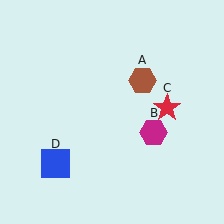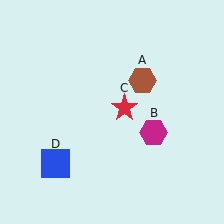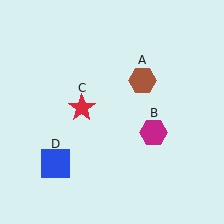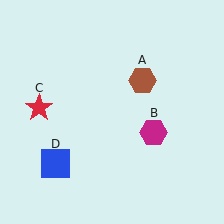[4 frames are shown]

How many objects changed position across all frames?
1 object changed position: red star (object C).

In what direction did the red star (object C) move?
The red star (object C) moved left.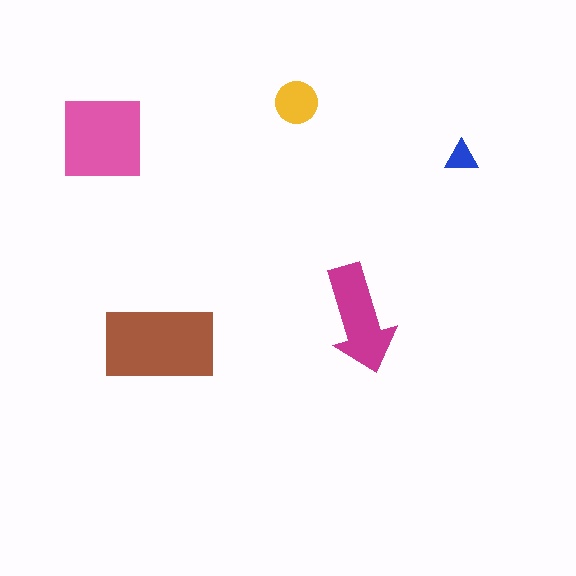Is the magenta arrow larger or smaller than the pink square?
Smaller.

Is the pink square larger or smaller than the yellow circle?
Larger.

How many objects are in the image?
There are 5 objects in the image.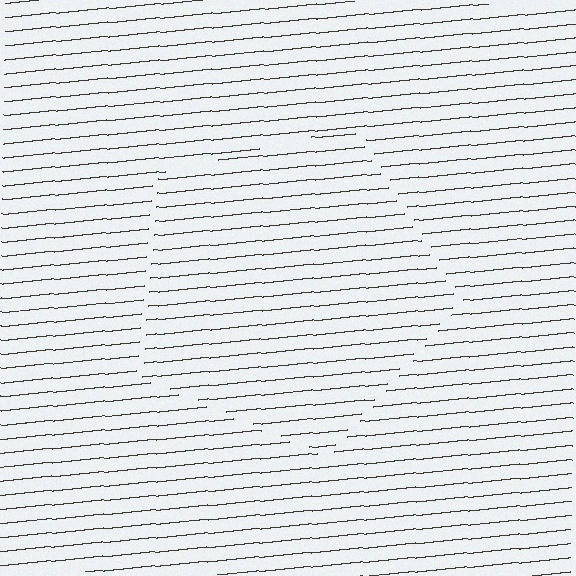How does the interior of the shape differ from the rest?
The interior of the shape contains the same grating, shifted by half a period — the contour is defined by the phase discontinuity where line-ends from the inner and outer gratings abut.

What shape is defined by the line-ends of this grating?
An illusory pentagon. The interior of the shape contains the same grating, shifted by half a period — the contour is defined by the phase discontinuity where line-ends from the inner and outer gratings abut.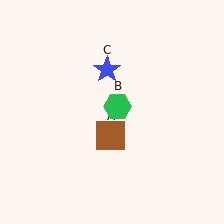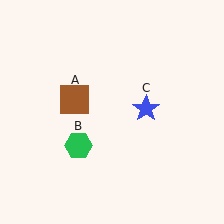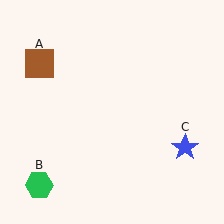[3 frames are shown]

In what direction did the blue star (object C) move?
The blue star (object C) moved down and to the right.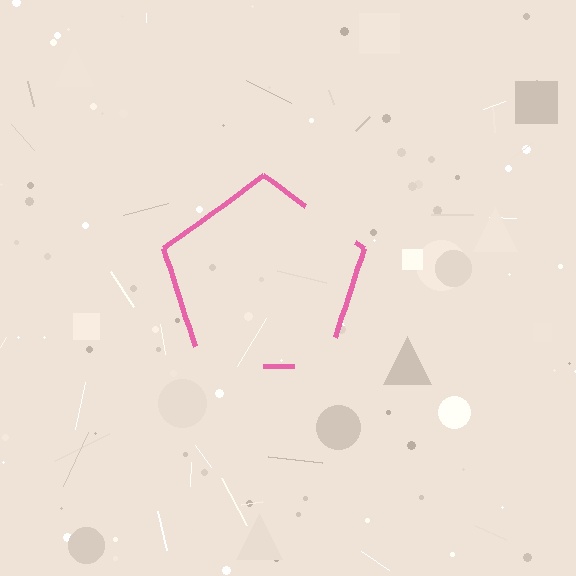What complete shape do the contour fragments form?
The contour fragments form a pentagon.